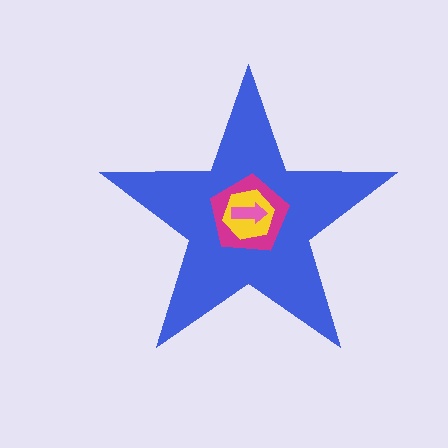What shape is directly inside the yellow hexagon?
The pink arrow.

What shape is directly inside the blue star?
The magenta pentagon.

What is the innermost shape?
The pink arrow.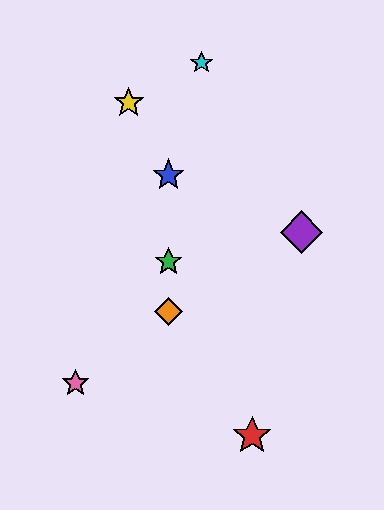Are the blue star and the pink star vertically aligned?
No, the blue star is at x≈169 and the pink star is at x≈76.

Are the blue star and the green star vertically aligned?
Yes, both are at x≈169.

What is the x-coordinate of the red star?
The red star is at x≈252.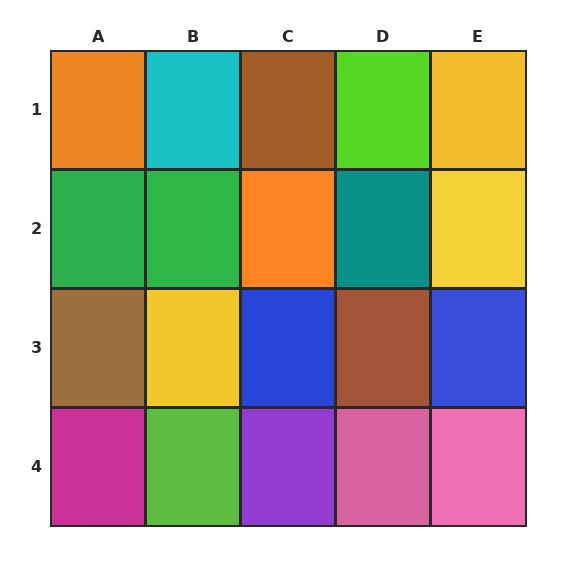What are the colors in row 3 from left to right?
Brown, yellow, blue, brown, blue.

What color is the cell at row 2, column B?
Green.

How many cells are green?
2 cells are green.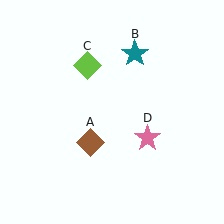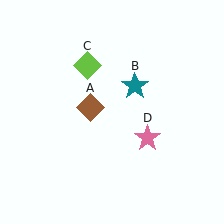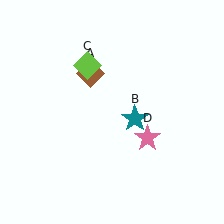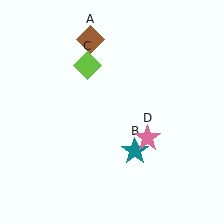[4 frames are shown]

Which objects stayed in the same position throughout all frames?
Lime diamond (object C) and pink star (object D) remained stationary.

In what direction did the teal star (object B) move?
The teal star (object B) moved down.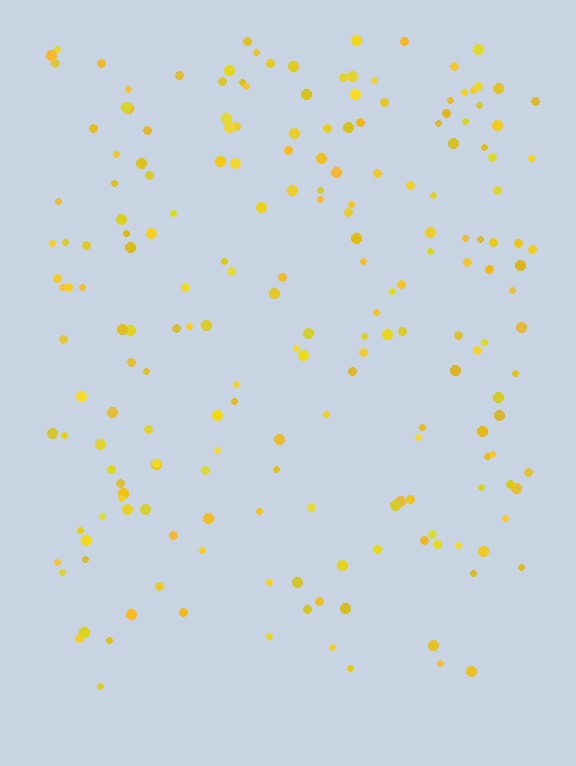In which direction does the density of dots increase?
From bottom to top, with the top side densest.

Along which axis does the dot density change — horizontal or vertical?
Vertical.